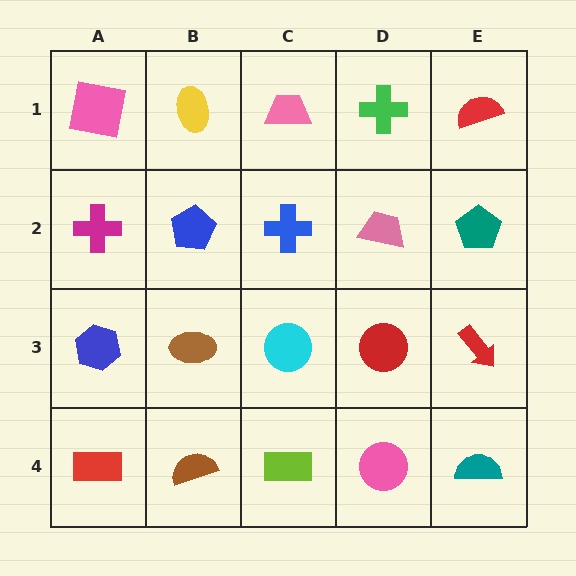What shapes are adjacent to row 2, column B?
A yellow ellipse (row 1, column B), a brown ellipse (row 3, column B), a magenta cross (row 2, column A), a blue cross (row 2, column C).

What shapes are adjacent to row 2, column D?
A green cross (row 1, column D), a red circle (row 3, column D), a blue cross (row 2, column C), a teal pentagon (row 2, column E).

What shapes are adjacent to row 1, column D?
A pink trapezoid (row 2, column D), a pink trapezoid (row 1, column C), a red semicircle (row 1, column E).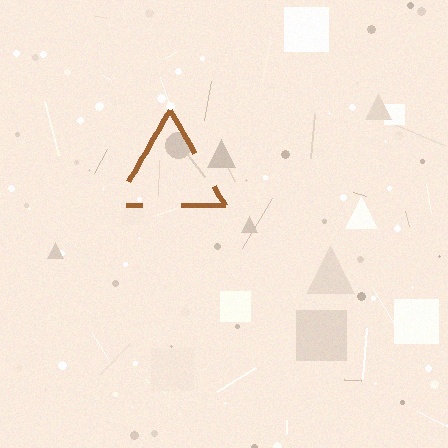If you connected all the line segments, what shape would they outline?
They would outline a triangle.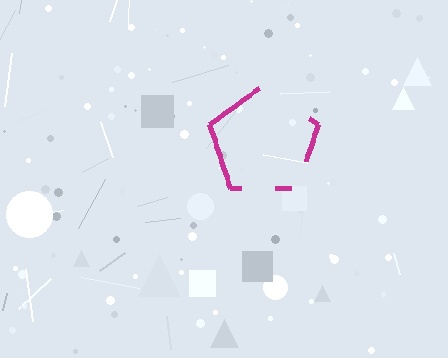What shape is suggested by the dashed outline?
The dashed outline suggests a pentagon.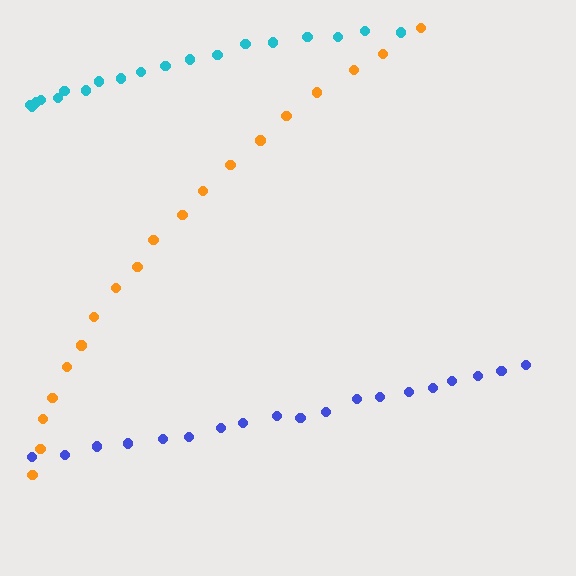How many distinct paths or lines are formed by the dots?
There are 3 distinct paths.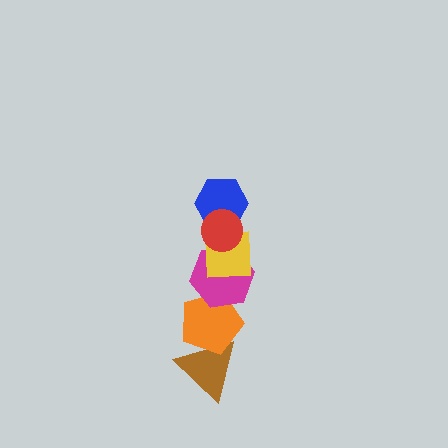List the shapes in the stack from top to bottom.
From top to bottom: the red circle, the blue hexagon, the yellow square, the magenta hexagon, the orange pentagon, the brown triangle.